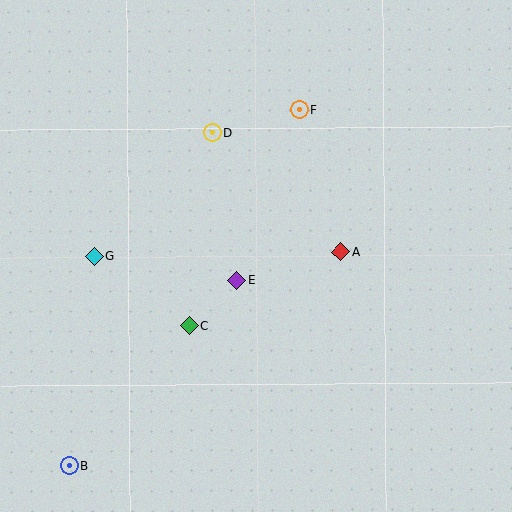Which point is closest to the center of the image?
Point E at (237, 280) is closest to the center.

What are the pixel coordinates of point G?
Point G is at (94, 256).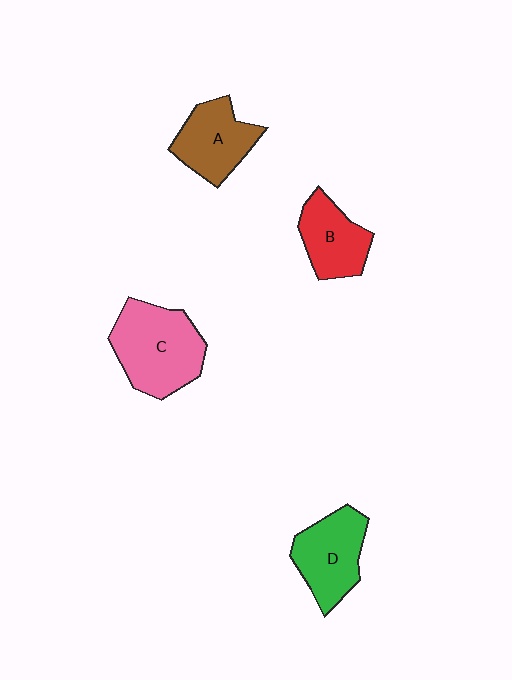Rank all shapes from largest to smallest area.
From largest to smallest: C (pink), D (green), A (brown), B (red).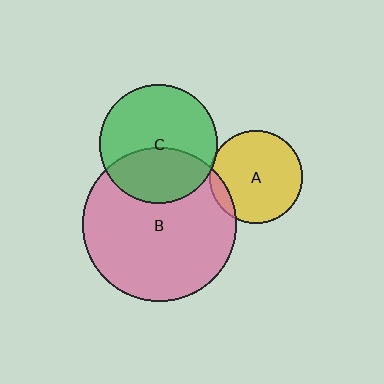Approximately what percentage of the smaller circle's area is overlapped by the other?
Approximately 10%.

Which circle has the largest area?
Circle B (pink).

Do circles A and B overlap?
Yes.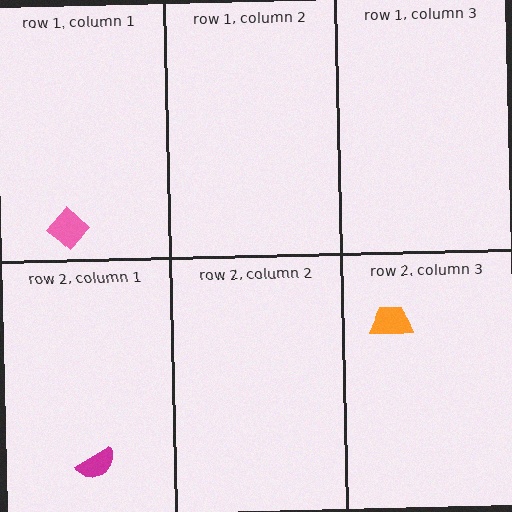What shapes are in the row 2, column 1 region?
The magenta semicircle.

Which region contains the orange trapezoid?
The row 2, column 3 region.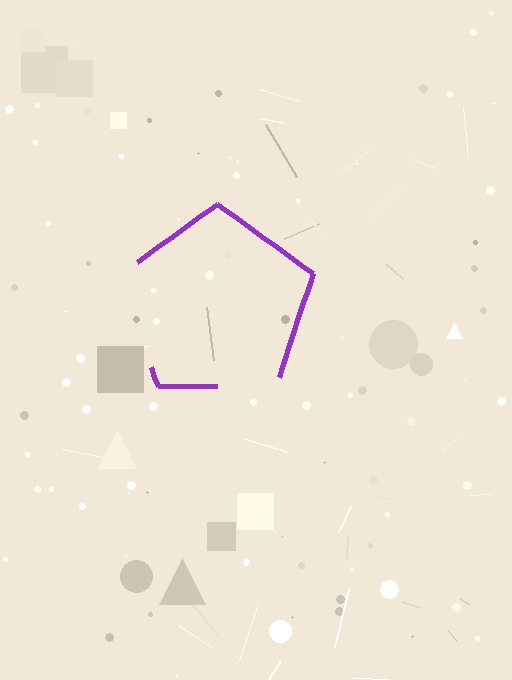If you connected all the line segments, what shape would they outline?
They would outline a pentagon.